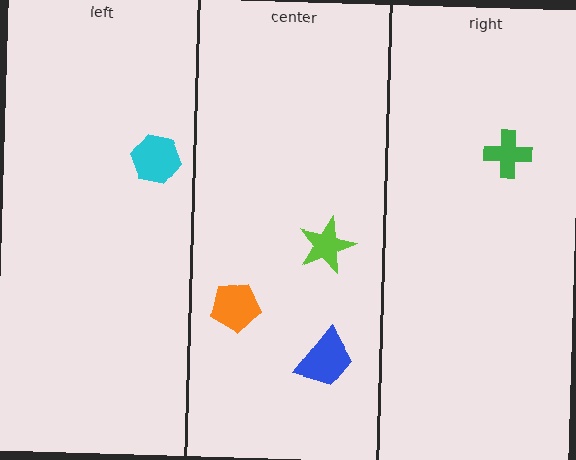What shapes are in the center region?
The blue trapezoid, the orange pentagon, the lime star.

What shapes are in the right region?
The green cross.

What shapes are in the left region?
The cyan hexagon.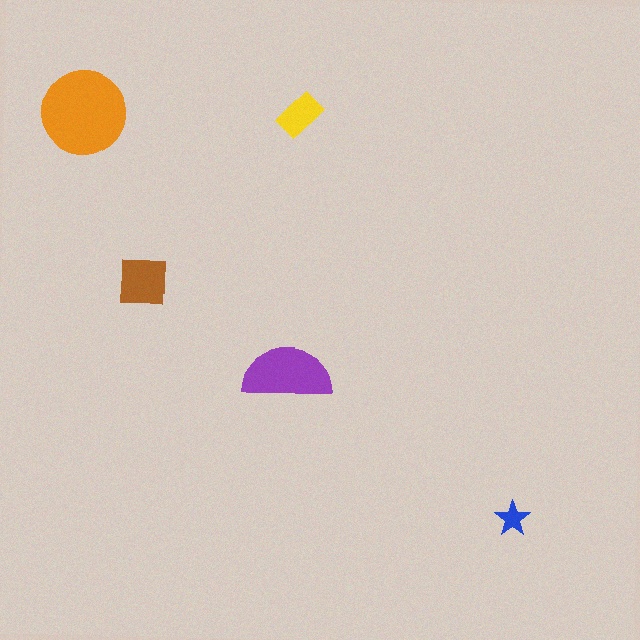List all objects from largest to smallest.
The orange circle, the purple semicircle, the brown square, the yellow rectangle, the blue star.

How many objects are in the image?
There are 5 objects in the image.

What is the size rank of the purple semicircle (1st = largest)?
2nd.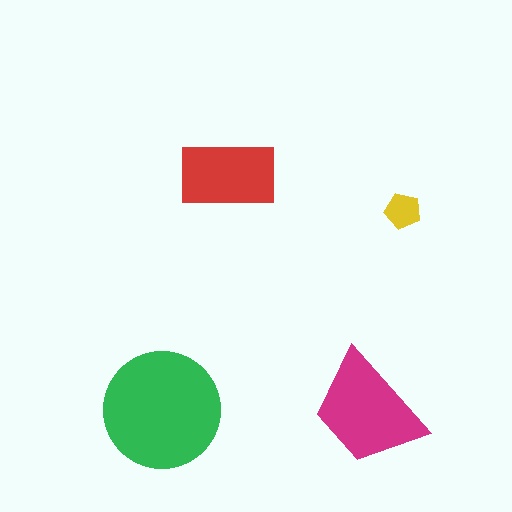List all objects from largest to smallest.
The green circle, the magenta trapezoid, the red rectangle, the yellow pentagon.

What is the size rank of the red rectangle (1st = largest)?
3rd.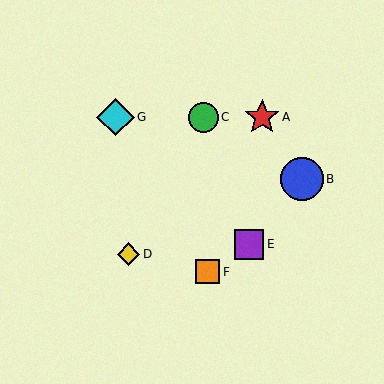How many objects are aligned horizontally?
3 objects (A, C, G) are aligned horizontally.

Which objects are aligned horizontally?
Objects A, C, G are aligned horizontally.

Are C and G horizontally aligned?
Yes, both are at y≈117.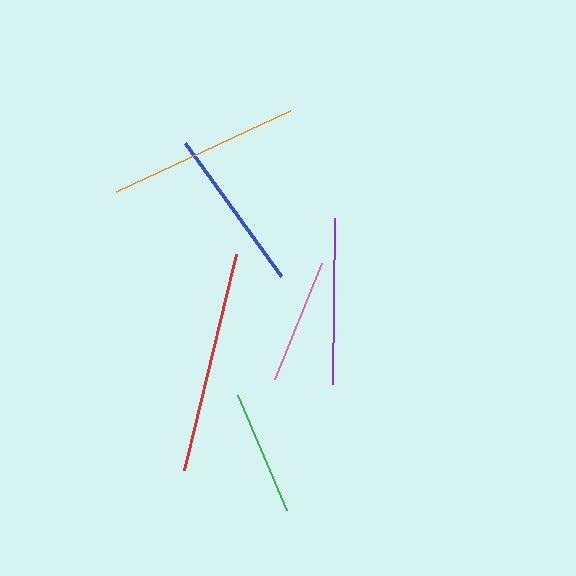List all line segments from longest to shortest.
From longest to shortest: red, orange, purple, blue, pink, green.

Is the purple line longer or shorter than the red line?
The red line is longer than the purple line.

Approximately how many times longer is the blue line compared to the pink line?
The blue line is approximately 1.3 times the length of the pink line.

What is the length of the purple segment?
The purple segment is approximately 166 pixels long.